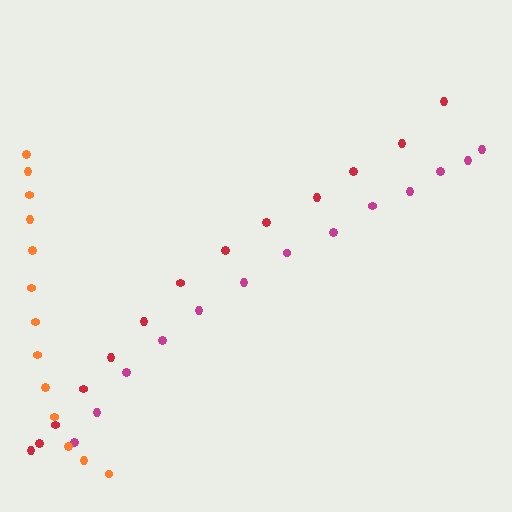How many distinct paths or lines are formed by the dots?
There are 3 distinct paths.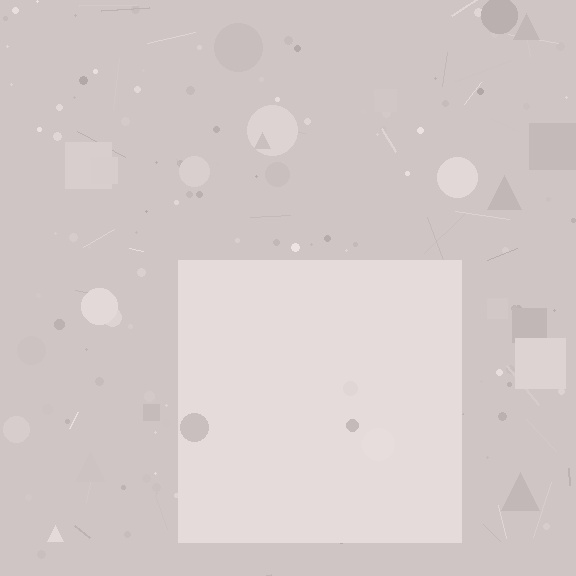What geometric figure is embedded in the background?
A square is embedded in the background.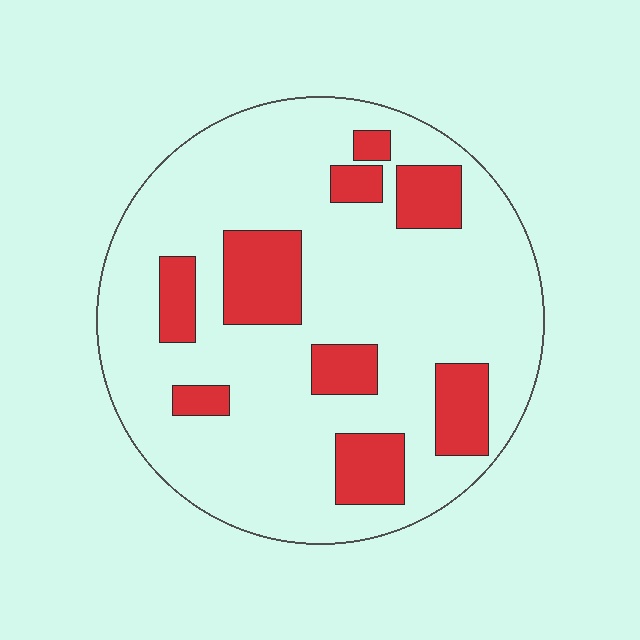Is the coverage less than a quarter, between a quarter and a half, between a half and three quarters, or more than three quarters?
Less than a quarter.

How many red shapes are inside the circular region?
9.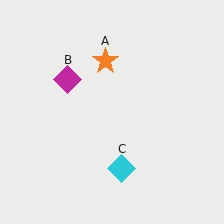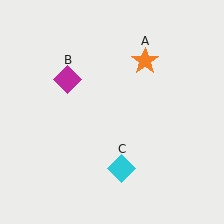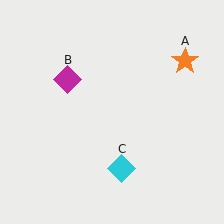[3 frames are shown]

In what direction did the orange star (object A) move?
The orange star (object A) moved right.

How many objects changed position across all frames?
1 object changed position: orange star (object A).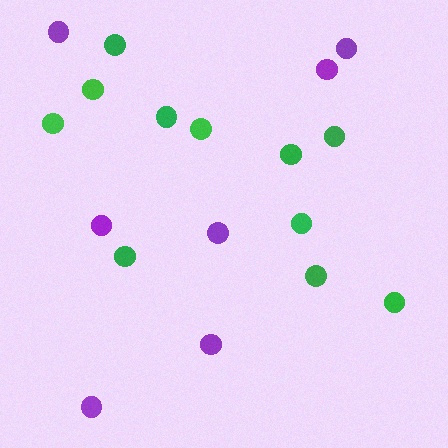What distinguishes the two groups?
There are 2 groups: one group of purple circles (7) and one group of green circles (11).